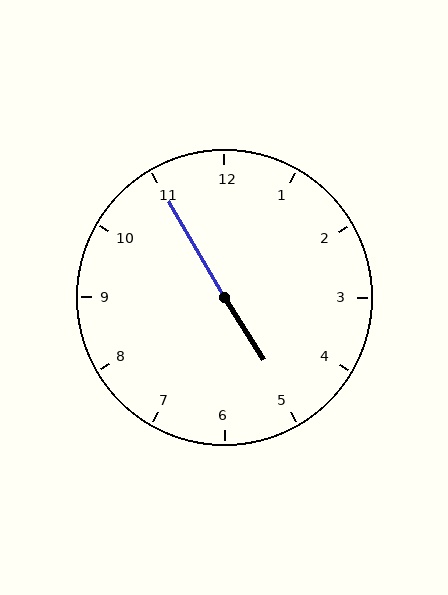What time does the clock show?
4:55.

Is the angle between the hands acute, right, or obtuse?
It is obtuse.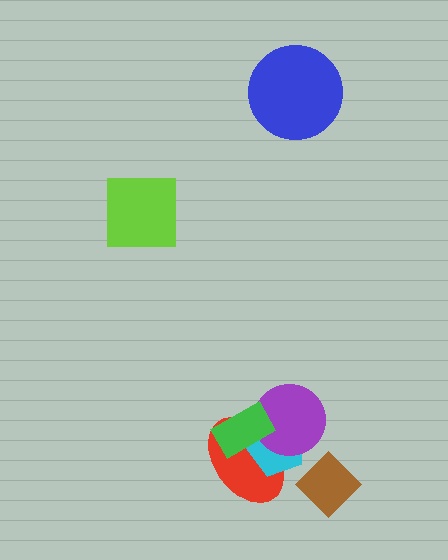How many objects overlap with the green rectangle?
3 objects overlap with the green rectangle.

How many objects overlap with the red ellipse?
3 objects overlap with the red ellipse.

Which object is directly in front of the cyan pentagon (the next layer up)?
The purple circle is directly in front of the cyan pentagon.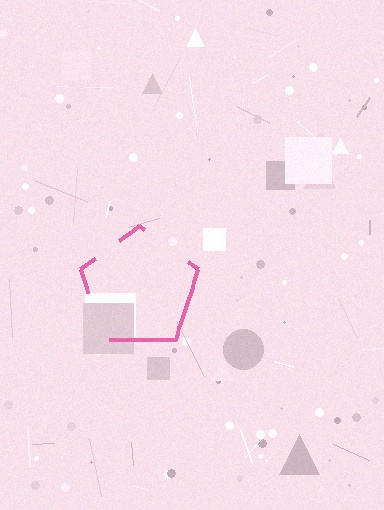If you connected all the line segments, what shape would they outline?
They would outline a pentagon.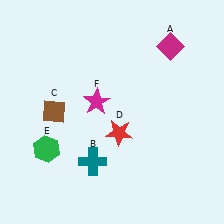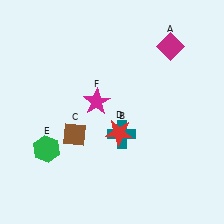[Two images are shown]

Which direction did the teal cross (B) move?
The teal cross (B) moved right.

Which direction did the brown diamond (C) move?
The brown diamond (C) moved down.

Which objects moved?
The objects that moved are: the teal cross (B), the brown diamond (C).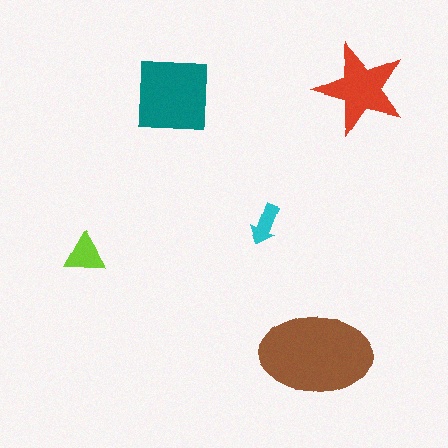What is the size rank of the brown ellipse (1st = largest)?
1st.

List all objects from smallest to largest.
The cyan arrow, the lime triangle, the red star, the teal square, the brown ellipse.